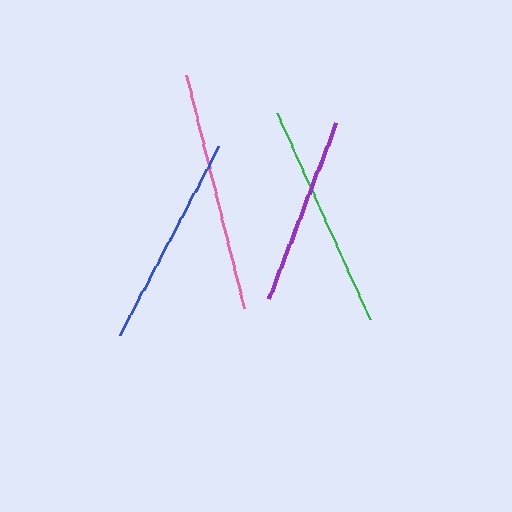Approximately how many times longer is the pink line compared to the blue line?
The pink line is approximately 1.1 times the length of the blue line.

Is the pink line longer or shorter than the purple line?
The pink line is longer than the purple line.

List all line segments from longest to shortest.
From longest to shortest: pink, green, blue, purple.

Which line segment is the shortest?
The purple line is the shortest at approximately 188 pixels.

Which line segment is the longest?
The pink line is the longest at approximately 240 pixels.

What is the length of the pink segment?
The pink segment is approximately 240 pixels long.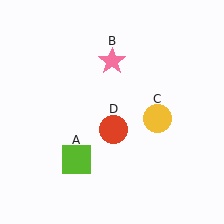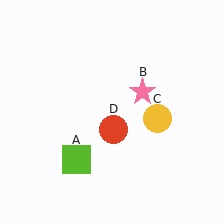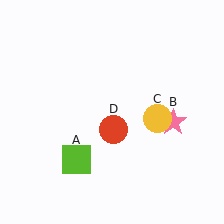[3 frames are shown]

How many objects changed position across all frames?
1 object changed position: pink star (object B).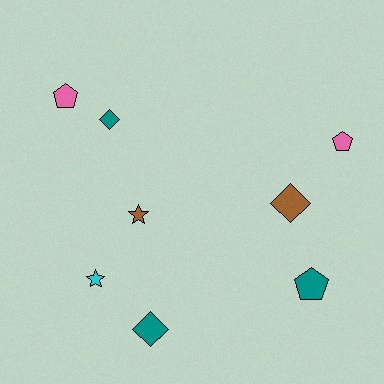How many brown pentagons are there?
There are no brown pentagons.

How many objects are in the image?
There are 8 objects.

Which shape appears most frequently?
Pentagon, with 3 objects.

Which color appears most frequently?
Teal, with 3 objects.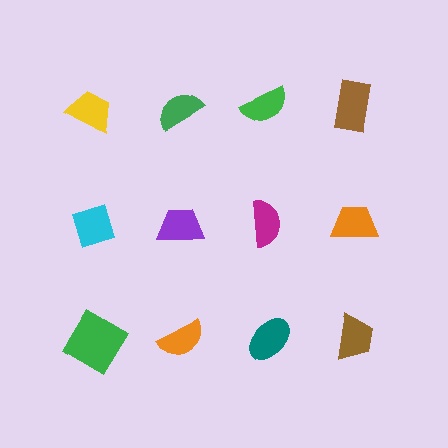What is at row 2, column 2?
A purple trapezoid.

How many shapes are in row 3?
4 shapes.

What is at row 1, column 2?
A green semicircle.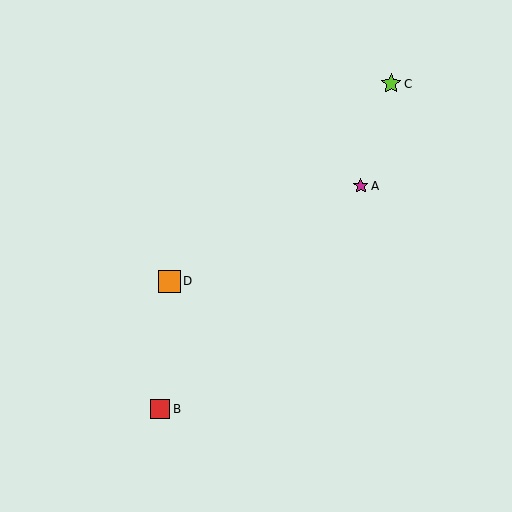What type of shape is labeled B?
Shape B is a red square.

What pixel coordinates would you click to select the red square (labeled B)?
Click at (160, 409) to select the red square B.